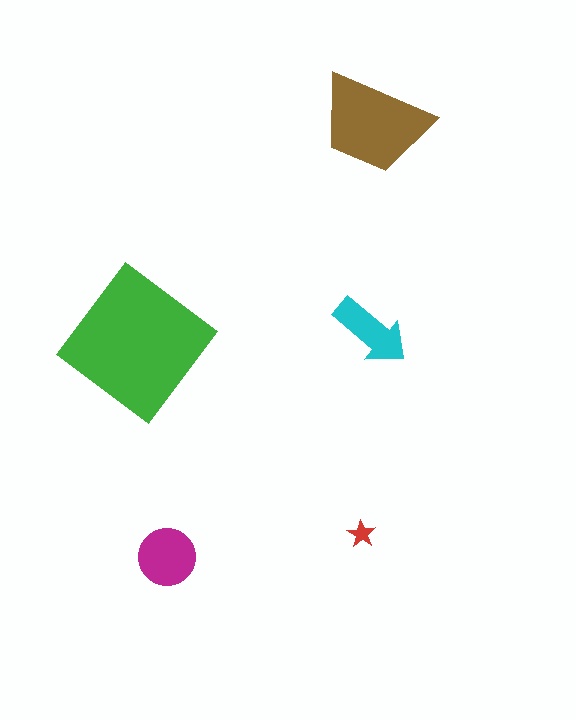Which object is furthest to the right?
The brown trapezoid is rightmost.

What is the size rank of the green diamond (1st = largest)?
1st.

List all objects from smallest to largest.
The red star, the cyan arrow, the magenta circle, the brown trapezoid, the green diamond.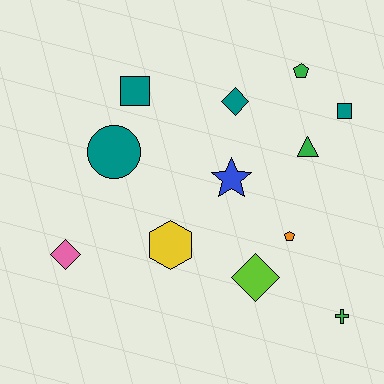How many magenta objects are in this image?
There are no magenta objects.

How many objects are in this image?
There are 12 objects.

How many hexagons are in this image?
There is 1 hexagon.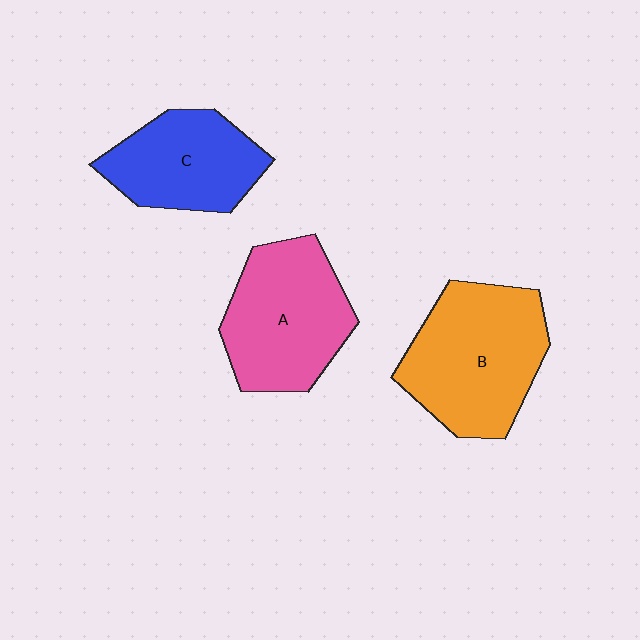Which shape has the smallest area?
Shape C (blue).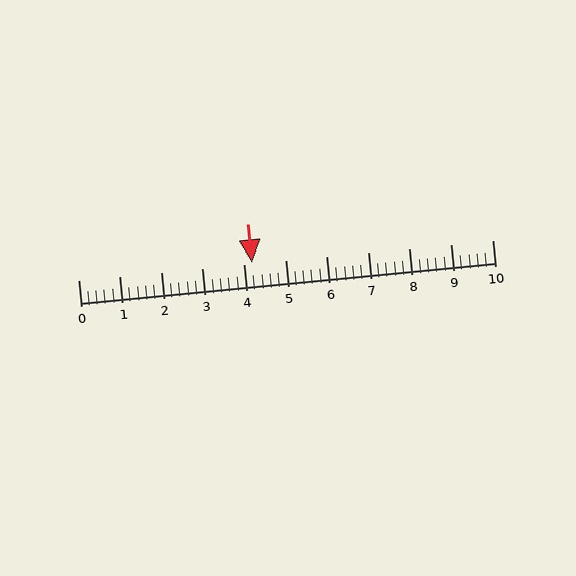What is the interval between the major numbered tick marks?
The major tick marks are spaced 1 units apart.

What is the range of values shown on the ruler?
The ruler shows values from 0 to 10.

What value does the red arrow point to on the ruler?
The red arrow points to approximately 4.2.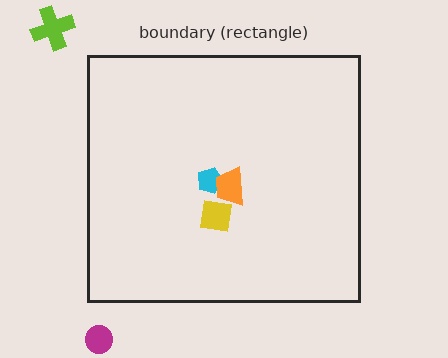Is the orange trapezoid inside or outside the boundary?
Inside.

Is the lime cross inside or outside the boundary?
Outside.